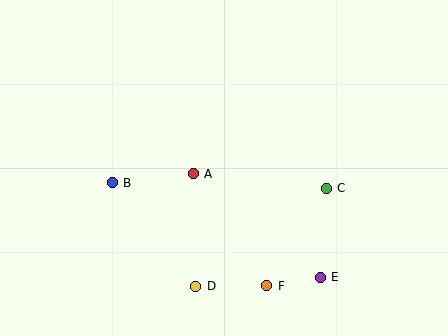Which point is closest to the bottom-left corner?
Point B is closest to the bottom-left corner.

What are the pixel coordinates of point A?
Point A is at (193, 174).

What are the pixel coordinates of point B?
Point B is at (112, 183).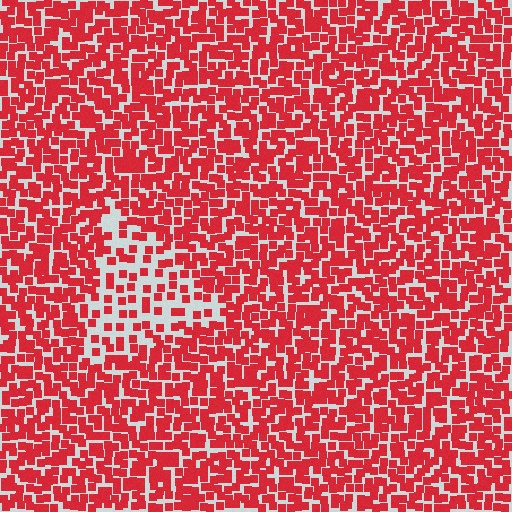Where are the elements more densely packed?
The elements are more densely packed outside the triangle boundary.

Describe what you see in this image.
The image contains small red elements arranged at two different densities. A triangle-shaped region is visible where the elements are less densely packed than the surrounding area.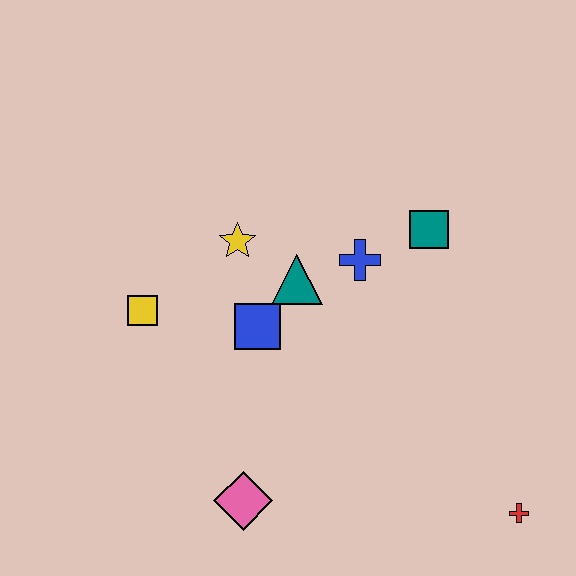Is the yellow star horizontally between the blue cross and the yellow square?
Yes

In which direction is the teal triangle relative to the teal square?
The teal triangle is to the left of the teal square.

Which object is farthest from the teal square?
The pink diamond is farthest from the teal square.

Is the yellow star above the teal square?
No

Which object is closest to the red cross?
The pink diamond is closest to the red cross.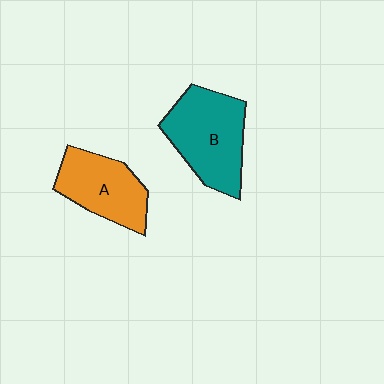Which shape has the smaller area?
Shape A (orange).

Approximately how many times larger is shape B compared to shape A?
Approximately 1.3 times.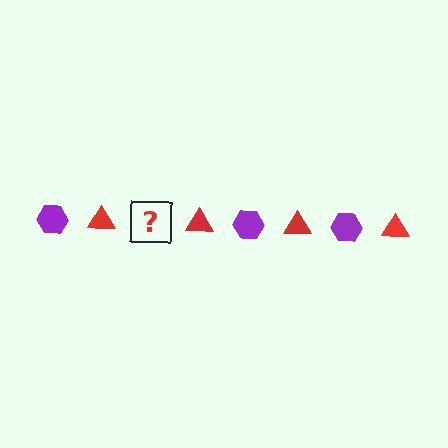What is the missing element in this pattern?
The missing element is a purple hexagon.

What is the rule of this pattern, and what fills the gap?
The rule is that the pattern alternates between purple hexagon and red triangle. The gap should be filled with a purple hexagon.